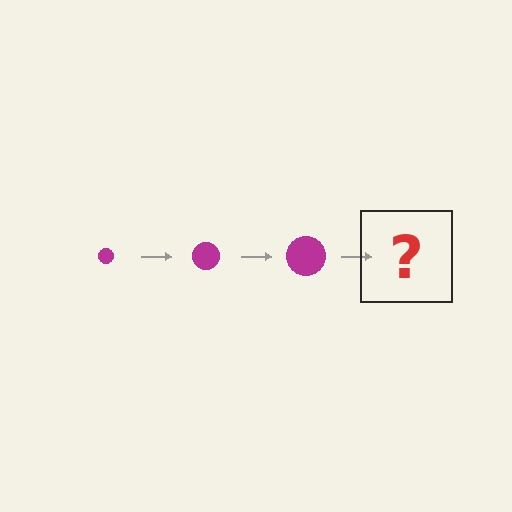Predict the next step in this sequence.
The next step is a magenta circle, larger than the previous one.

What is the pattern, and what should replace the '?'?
The pattern is that the circle gets progressively larger each step. The '?' should be a magenta circle, larger than the previous one.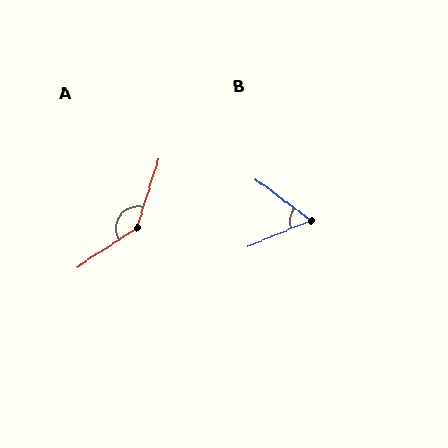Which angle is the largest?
A, at approximately 141 degrees.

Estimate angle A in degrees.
Approximately 141 degrees.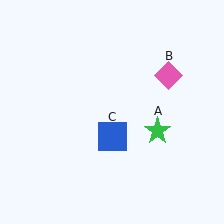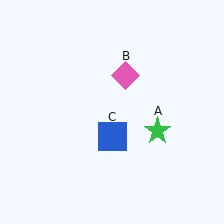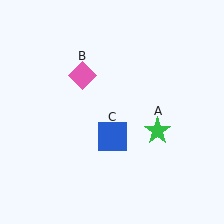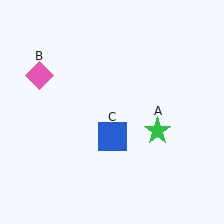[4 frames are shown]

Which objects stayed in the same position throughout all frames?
Green star (object A) and blue square (object C) remained stationary.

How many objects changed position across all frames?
1 object changed position: pink diamond (object B).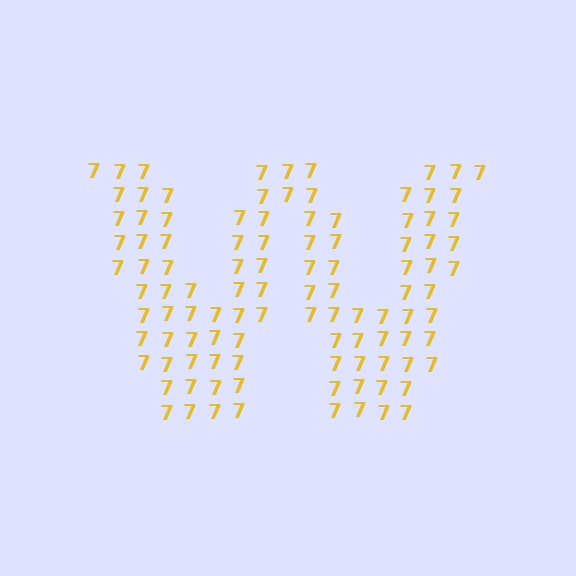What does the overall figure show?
The overall figure shows the letter W.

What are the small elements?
The small elements are digit 7's.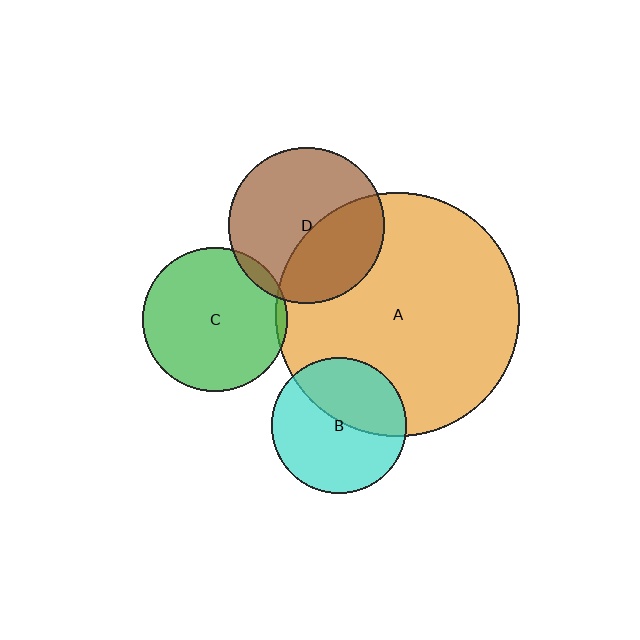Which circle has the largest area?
Circle A (orange).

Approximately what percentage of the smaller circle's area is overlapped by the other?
Approximately 5%.